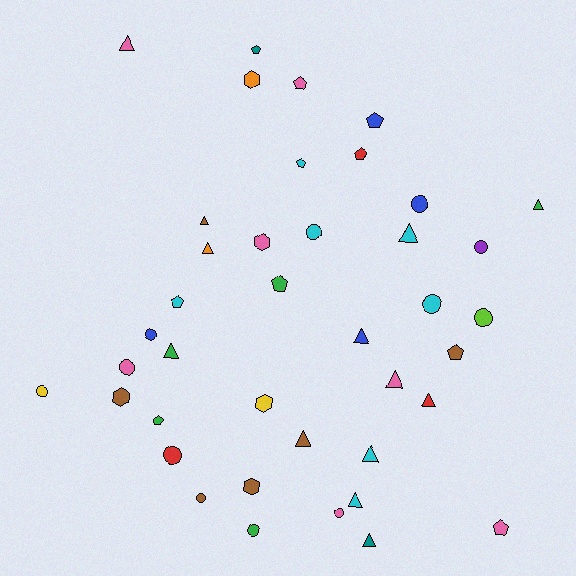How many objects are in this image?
There are 40 objects.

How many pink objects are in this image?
There are 7 pink objects.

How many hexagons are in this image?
There are 5 hexagons.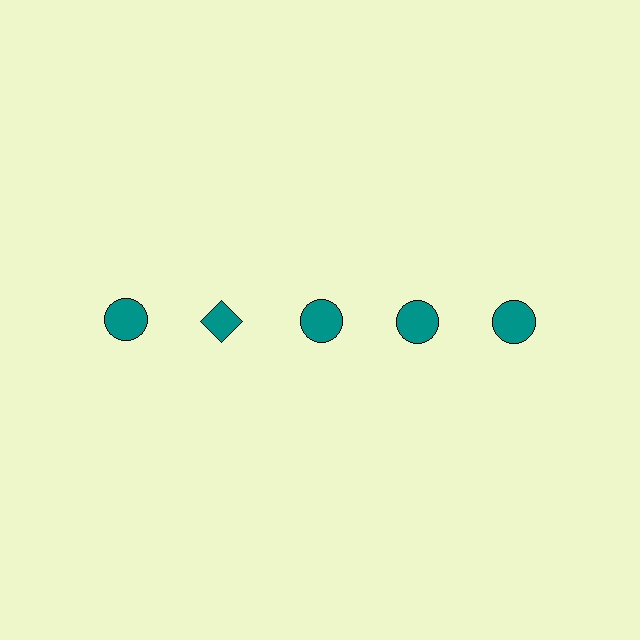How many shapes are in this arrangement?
There are 5 shapes arranged in a grid pattern.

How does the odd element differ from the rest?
It has a different shape: diamond instead of circle.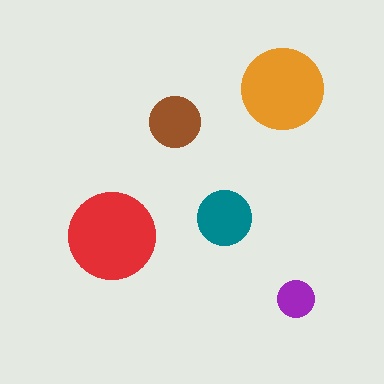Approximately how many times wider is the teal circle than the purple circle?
About 1.5 times wider.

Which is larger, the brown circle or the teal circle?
The teal one.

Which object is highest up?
The orange circle is topmost.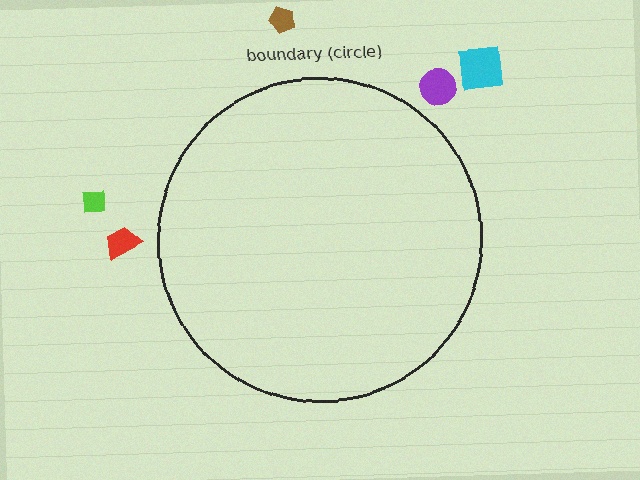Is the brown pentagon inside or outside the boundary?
Outside.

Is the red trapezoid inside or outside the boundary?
Outside.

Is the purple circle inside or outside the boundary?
Outside.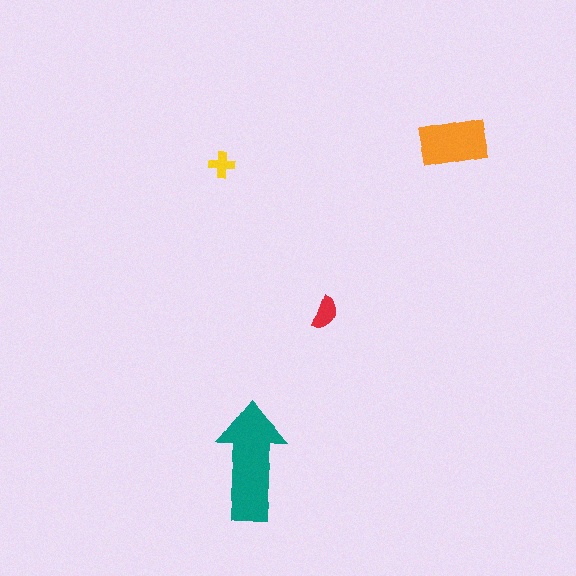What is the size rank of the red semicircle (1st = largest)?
3rd.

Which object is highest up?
The orange rectangle is topmost.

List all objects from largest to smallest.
The teal arrow, the orange rectangle, the red semicircle, the yellow cross.